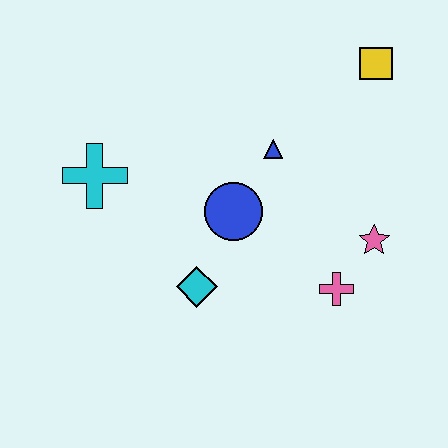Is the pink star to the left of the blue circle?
No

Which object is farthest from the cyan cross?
The yellow square is farthest from the cyan cross.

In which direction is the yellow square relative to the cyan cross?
The yellow square is to the right of the cyan cross.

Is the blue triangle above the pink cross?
Yes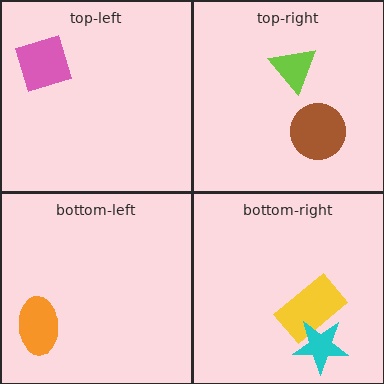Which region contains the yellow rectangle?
The bottom-right region.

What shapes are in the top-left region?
The pink diamond.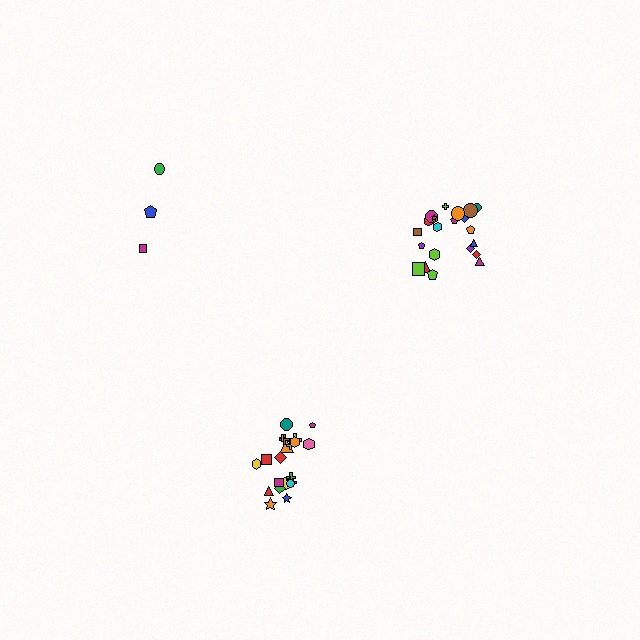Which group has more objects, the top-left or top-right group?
The top-right group.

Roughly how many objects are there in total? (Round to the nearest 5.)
Roughly 45 objects in total.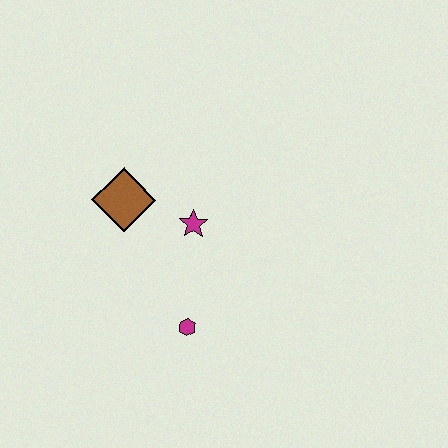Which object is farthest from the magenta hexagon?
The brown diamond is farthest from the magenta hexagon.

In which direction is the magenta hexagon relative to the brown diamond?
The magenta hexagon is below the brown diamond.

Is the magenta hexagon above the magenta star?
No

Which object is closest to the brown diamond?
The magenta star is closest to the brown diamond.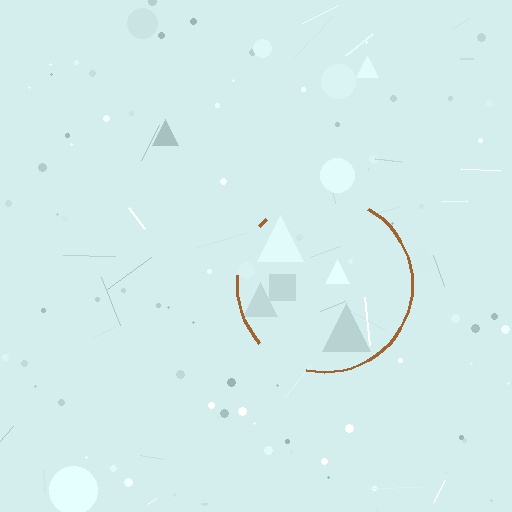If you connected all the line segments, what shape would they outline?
They would outline a circle.